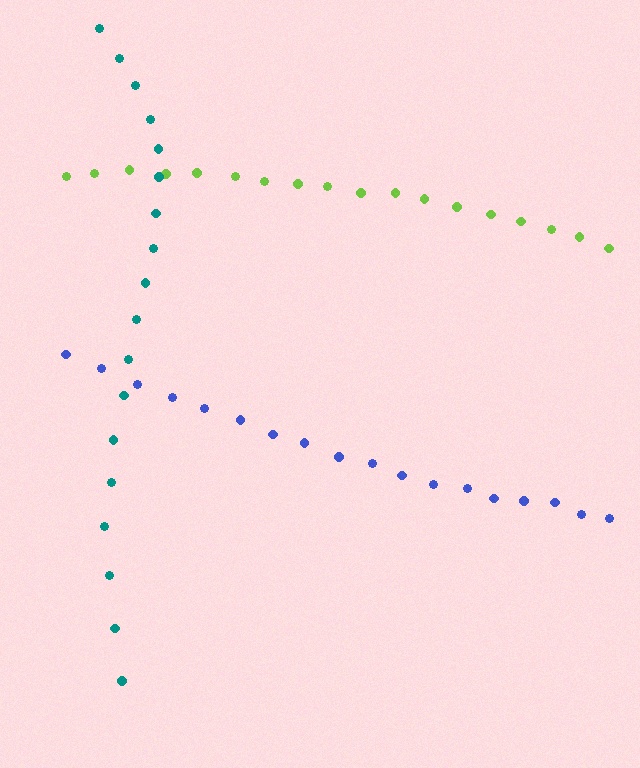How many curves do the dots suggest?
There are 3 distinct paths.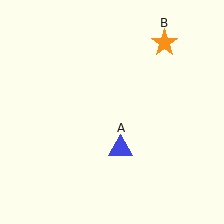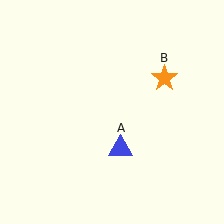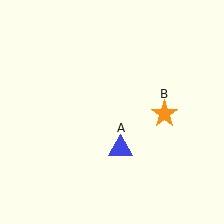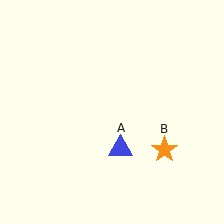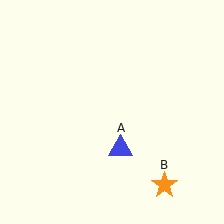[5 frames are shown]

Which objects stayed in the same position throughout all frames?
Blue triangle (object A) remained stationary.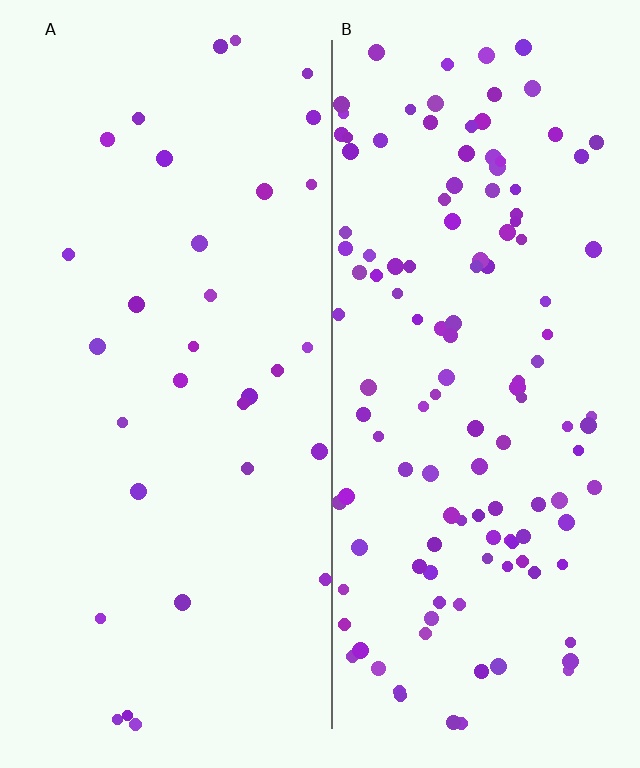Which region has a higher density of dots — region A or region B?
B (the right).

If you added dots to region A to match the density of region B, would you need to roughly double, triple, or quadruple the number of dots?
Approximately quadruple.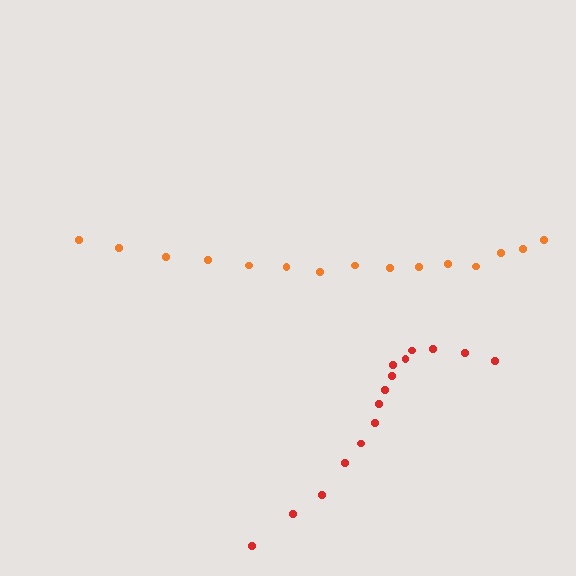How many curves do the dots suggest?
There are 2 distinct paths.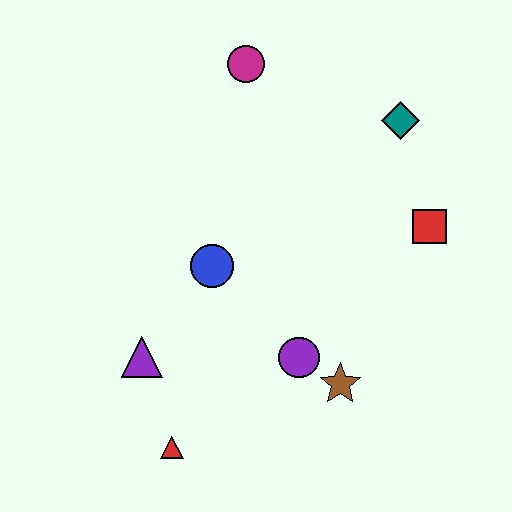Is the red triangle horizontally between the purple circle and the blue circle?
No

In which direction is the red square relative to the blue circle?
The red square is to the right of the blue circle.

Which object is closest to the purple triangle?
The red triangle is closest to the purple triangle.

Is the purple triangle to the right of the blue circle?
No